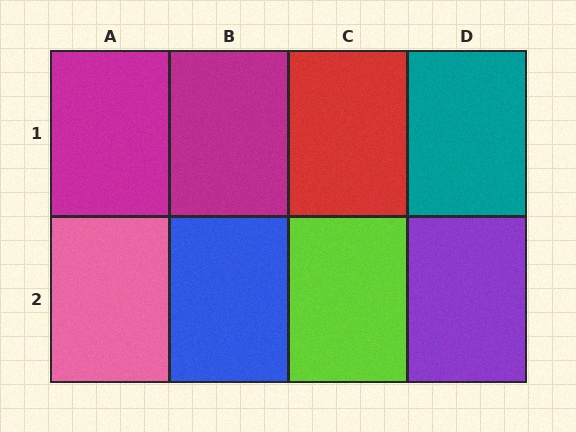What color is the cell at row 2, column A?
Pink.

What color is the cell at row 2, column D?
Purple.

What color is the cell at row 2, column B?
Blue.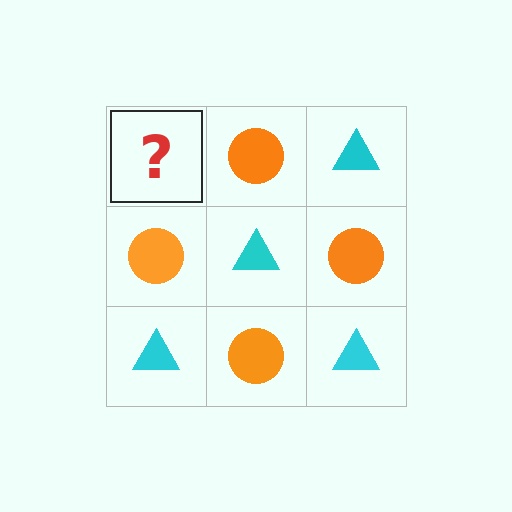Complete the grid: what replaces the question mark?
The question mark should be replaced with a cyan triangle.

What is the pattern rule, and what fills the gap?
The rule is that it alternates cyan triangle and orange circle in a checkerboard pattern. The gap should be filled with a cyan triangle.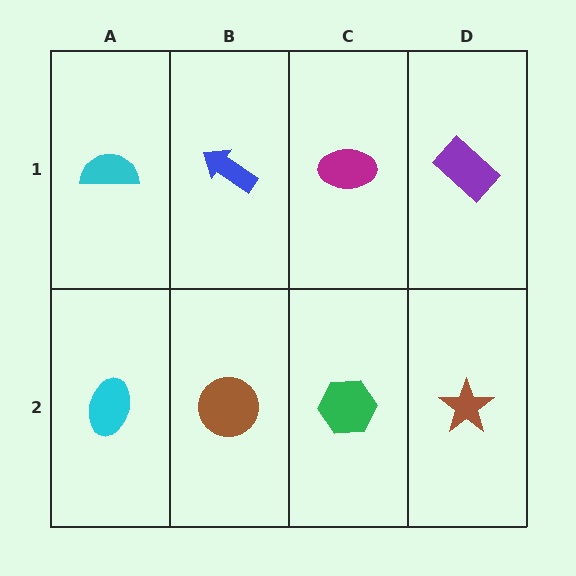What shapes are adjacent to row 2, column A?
A cyan semicircle (row 1, column A), a brown circle (row 2, column B).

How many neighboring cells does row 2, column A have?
2.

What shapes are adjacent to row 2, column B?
A blue arrow (row 1, column B), a cyan ellipse (row 2, column A), a green hexagon (row 2, column C).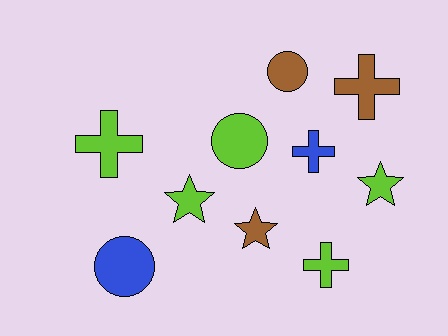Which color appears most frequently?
Lime, with 5 objects.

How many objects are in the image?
There are 10 objects.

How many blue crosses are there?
There is 1 blue cross.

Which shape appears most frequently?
Cross, with 4 objects.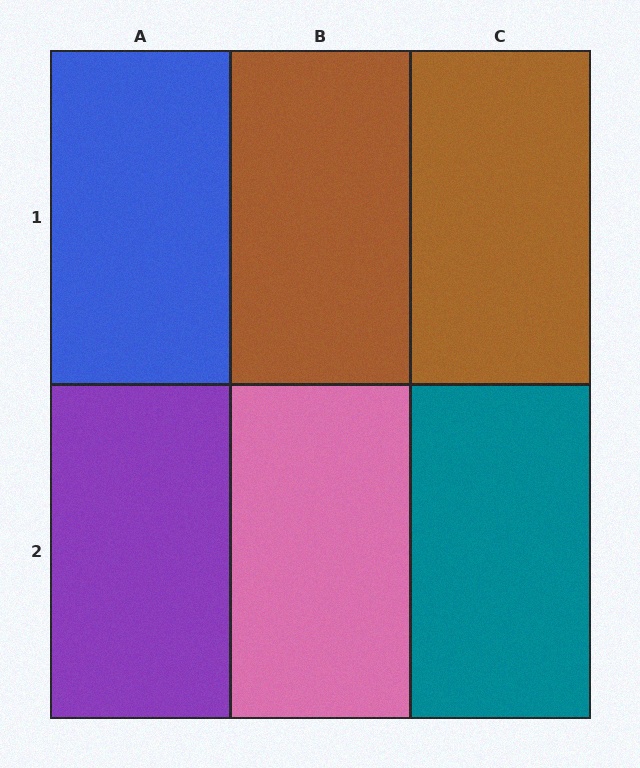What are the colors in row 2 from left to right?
Purple, pink, teal.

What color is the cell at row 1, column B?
Brown.